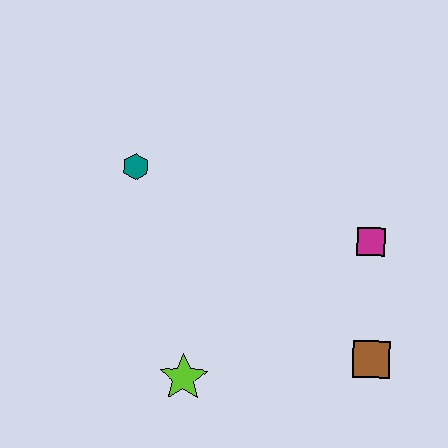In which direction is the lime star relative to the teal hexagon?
The lime star is below the teal hexagon.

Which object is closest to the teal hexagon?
The lime star is closest to the teal hexagon.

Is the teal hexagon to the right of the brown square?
No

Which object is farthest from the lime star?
The magenta square is farthest from the lime star.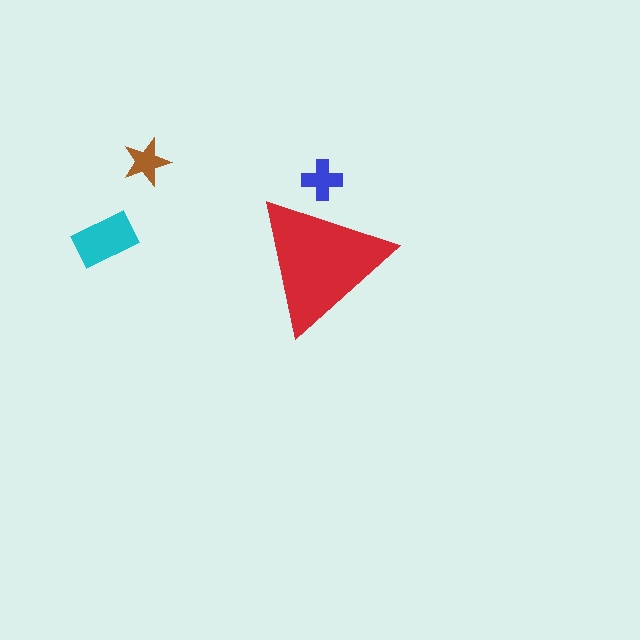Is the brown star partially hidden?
No, the brown star is fully visible.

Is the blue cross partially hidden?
Yes, the blue cross is partially hidden behind the red triangle.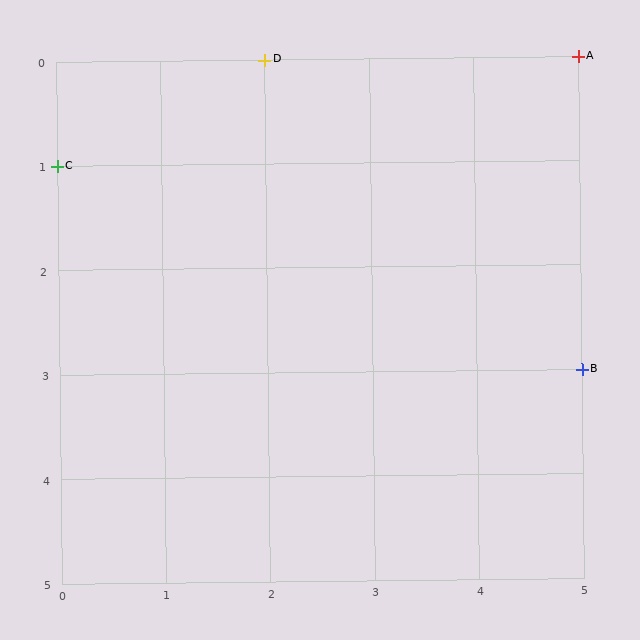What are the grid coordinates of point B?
Point B is at grid coordinates (5, 3).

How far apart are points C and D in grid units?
Points C and D are 2 columns and 1 row apart (about 2.2 grid units diagonally).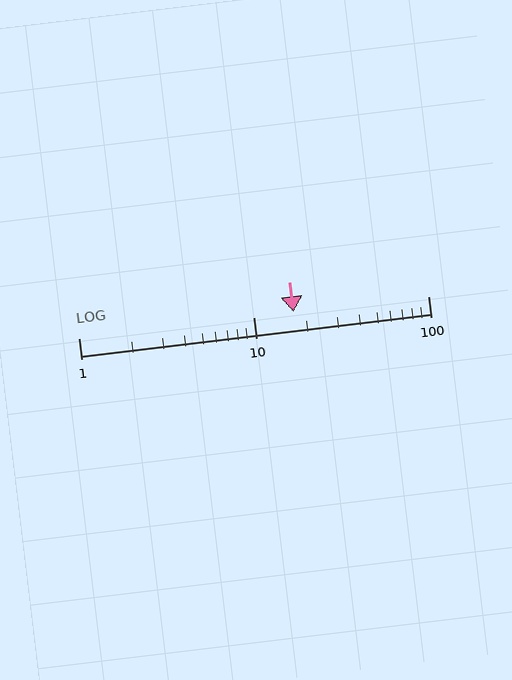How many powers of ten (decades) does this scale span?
The scale spans 2 decades, from 1 to 100.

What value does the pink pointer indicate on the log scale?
The pointer indicates approximately 17.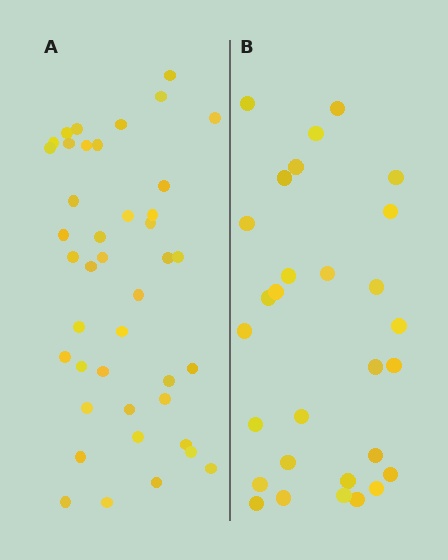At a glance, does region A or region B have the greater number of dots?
Region A (the left region) has more dots.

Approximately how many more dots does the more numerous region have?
Region A has approximately 15 more dots than region B.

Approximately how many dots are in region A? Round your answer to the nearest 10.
About 40 dots. (The exact count is 42, which rounds to 40.)